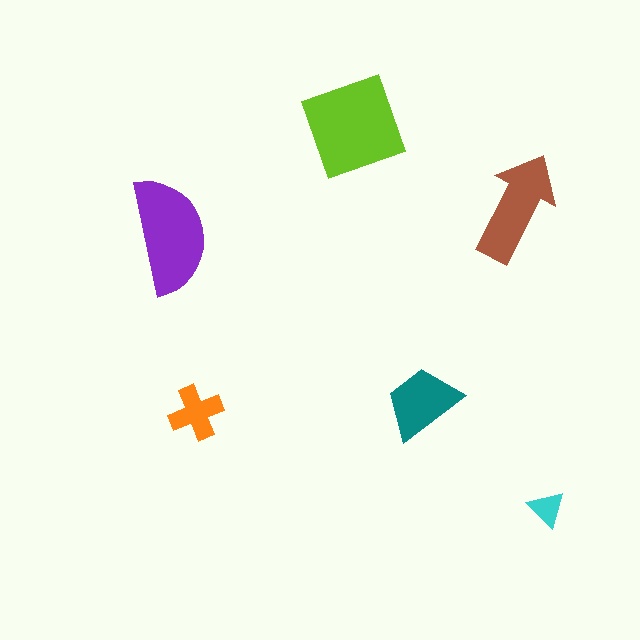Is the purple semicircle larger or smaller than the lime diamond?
Smaller.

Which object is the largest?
The lime diamond.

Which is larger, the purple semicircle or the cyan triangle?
The purple semicircle.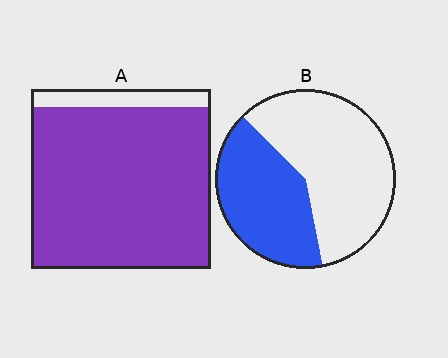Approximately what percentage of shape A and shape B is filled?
A is approximately 90% and B is approximately 40%.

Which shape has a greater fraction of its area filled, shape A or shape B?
Shape A.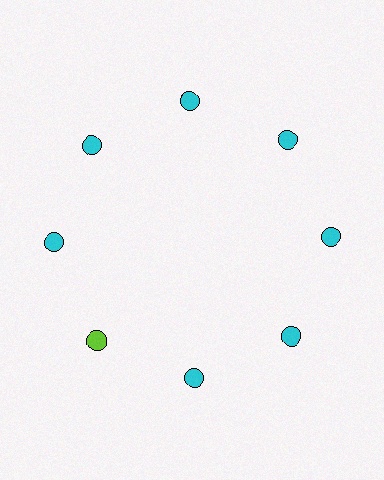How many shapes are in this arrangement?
There are 8 shapes arranged in a ring pattern.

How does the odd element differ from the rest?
It has a different color: lime instead of cyan.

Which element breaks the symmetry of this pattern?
The lime circle at roughly the 8 o'clock position breaks the symmetry. All other shapes are cyan circles.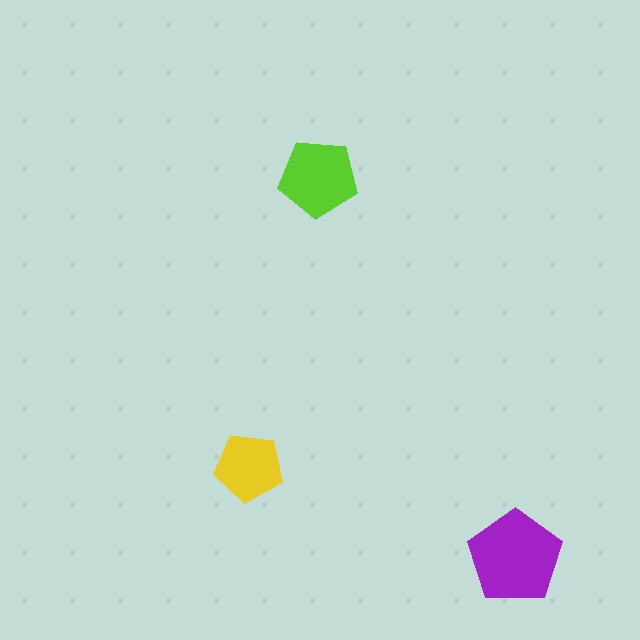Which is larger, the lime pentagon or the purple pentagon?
The purple one.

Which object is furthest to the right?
The purple pentagon is rightmost.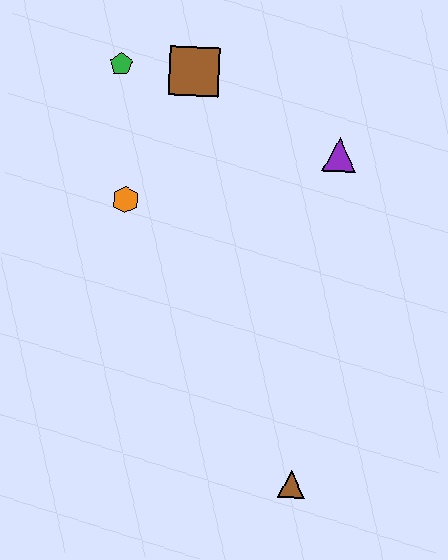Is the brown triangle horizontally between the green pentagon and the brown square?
No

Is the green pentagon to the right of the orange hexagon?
No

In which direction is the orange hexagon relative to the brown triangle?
The orange hexagon is above the brown triangle.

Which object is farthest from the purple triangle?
The brown triangle is farthest from the purple triangle.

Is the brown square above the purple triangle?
Yes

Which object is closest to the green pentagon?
The brown square is closest to the green pentagon.